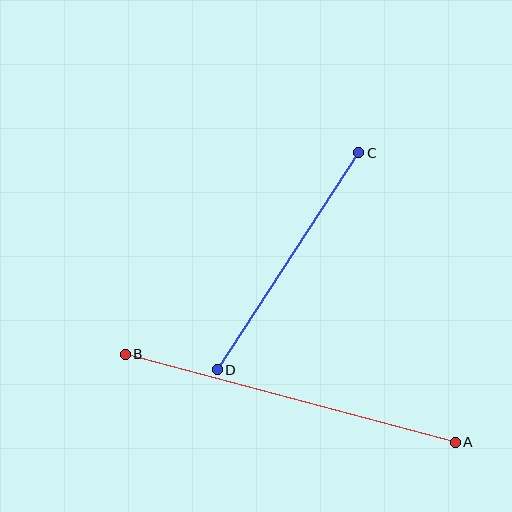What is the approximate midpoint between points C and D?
The midpoint is at approximately (288, 261) pixels.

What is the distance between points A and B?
The distance is approximately 342 pixels.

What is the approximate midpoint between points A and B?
The midpoint is at approximately (290, 398) pixels.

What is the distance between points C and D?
The distance is approximately 259 pixels.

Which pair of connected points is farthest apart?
Points A and B are farthest apart.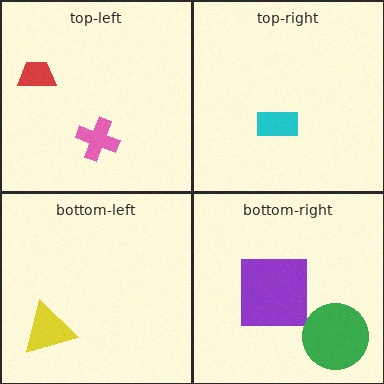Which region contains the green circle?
The bottom-right region.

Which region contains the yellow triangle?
The bottom-left region.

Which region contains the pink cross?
The top-left region.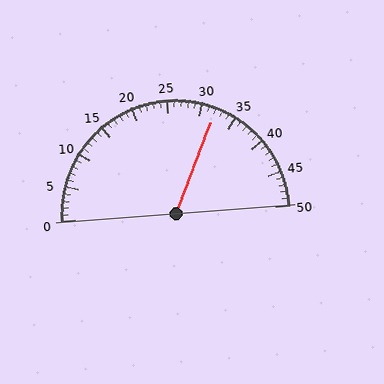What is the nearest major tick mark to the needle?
The nearest major tick mark is 30.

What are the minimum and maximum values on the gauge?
The gauge ranges from 0 to 50.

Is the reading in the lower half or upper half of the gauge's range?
The reading is in the upper half of the range (0 to 50).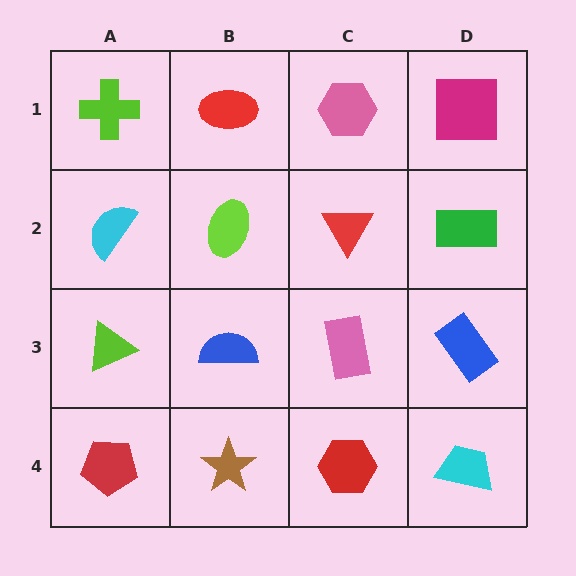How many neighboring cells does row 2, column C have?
4.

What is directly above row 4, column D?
A blue rectangle.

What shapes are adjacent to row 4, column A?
A lime triangle (row 3, column A), a brown star (row 4, column B).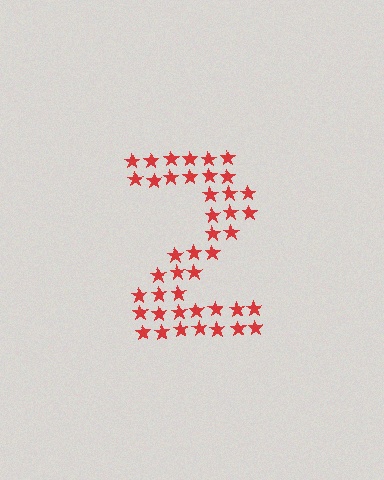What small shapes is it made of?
It is made of small stars.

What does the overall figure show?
The overall figure shows the digit 2.